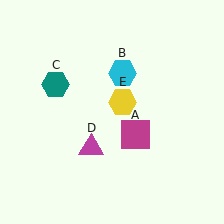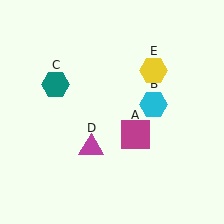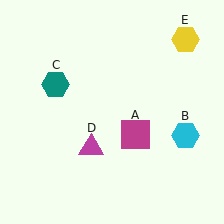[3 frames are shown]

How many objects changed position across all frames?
2 objects changed position: cyan hexagon (object B), yellow hexagon (object E).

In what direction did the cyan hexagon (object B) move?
The cyan hexagon (object B) moved down and to the right.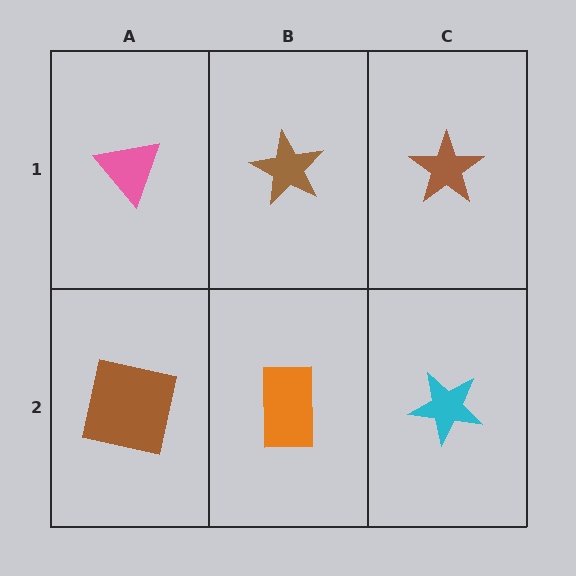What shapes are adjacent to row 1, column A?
A brown square (row 2, column A), a brown star (row 1, column B).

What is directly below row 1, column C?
A cyan star.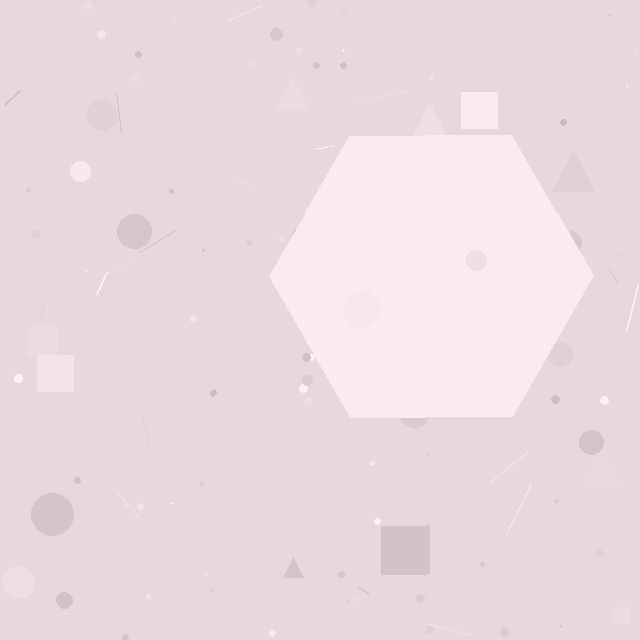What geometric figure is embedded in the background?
A hexagon is embedded in the background.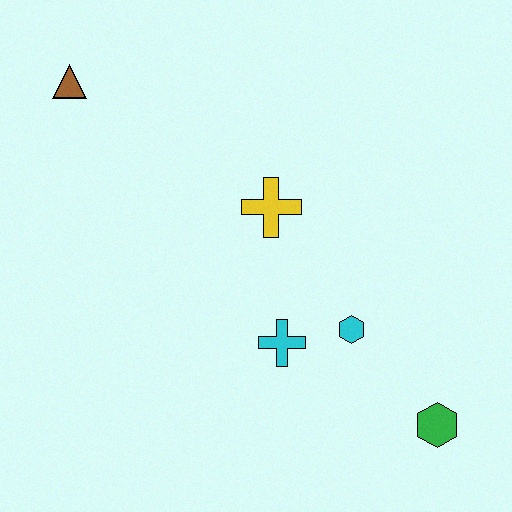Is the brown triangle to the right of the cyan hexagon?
No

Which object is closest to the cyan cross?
The cyan hexagon is closest to the cyan cross.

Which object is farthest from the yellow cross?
The green hexagon is farthest from the yellow cross.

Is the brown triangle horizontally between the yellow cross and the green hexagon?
No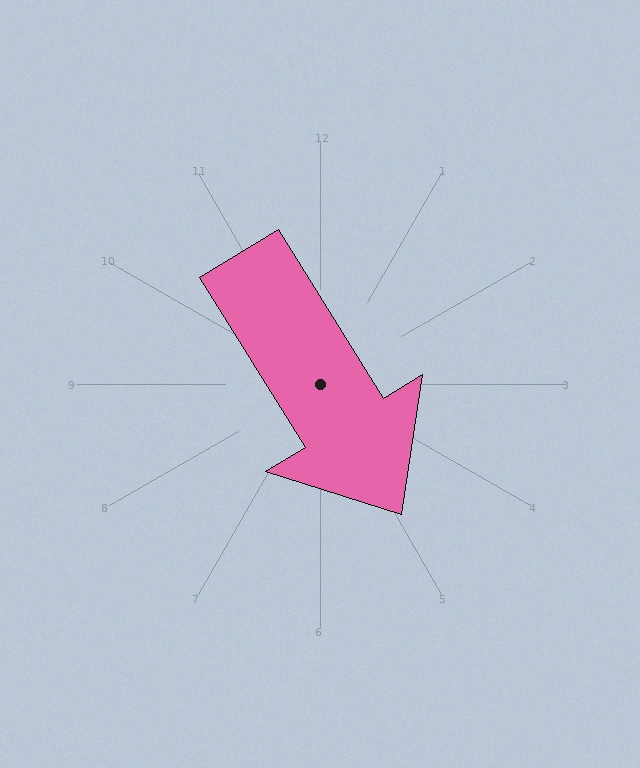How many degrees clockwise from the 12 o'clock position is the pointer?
Approximately 148 degrees.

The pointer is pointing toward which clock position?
Roughly 5 o'clock.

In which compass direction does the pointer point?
Southeast.